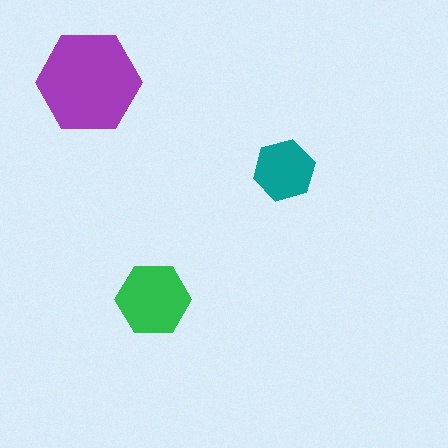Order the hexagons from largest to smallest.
the purple one, the green one, the teal one.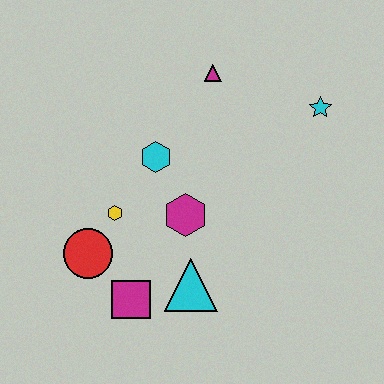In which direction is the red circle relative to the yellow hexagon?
The red circle is below the yellow hexagon.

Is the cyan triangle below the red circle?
Yes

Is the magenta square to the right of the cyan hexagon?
No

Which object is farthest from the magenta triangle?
The magenta square is farthest from the magenta triangle.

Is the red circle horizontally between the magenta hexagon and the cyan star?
No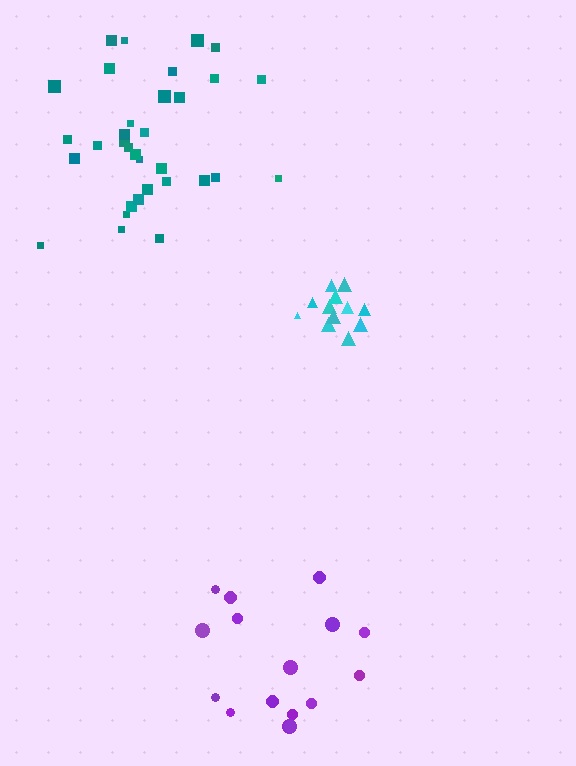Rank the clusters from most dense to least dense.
cyan, teal, purple.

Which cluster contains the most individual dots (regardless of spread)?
Teal (34).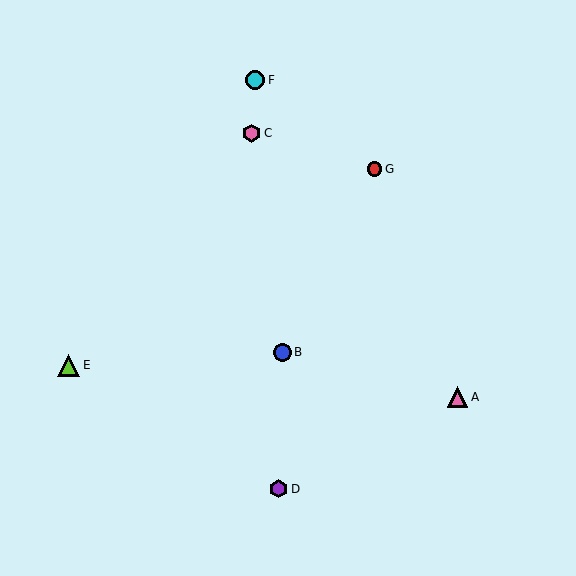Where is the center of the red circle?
The center of the red circle is at (375, 169).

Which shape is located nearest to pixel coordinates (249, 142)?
The pink hexagon (labeled C) at (252, 133) is nearest to that location.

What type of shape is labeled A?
Shape A is a pink triangle.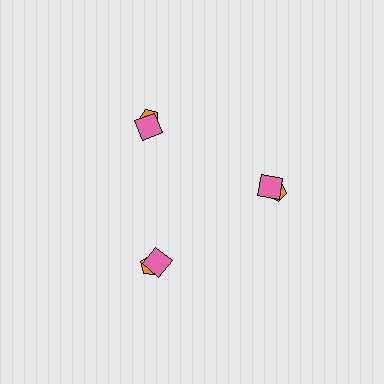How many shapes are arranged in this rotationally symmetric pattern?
There are 6 shapes, arranged in 3 groups of 2.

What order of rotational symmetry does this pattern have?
This pattern has 3-fold rotational symmetry.